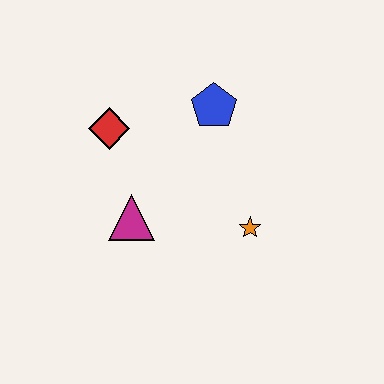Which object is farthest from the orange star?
The red diamond is farthest from the orange star.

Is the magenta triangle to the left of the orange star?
Yes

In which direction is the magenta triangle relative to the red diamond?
The magenta triangle is below the red diamond.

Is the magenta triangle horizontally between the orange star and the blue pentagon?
No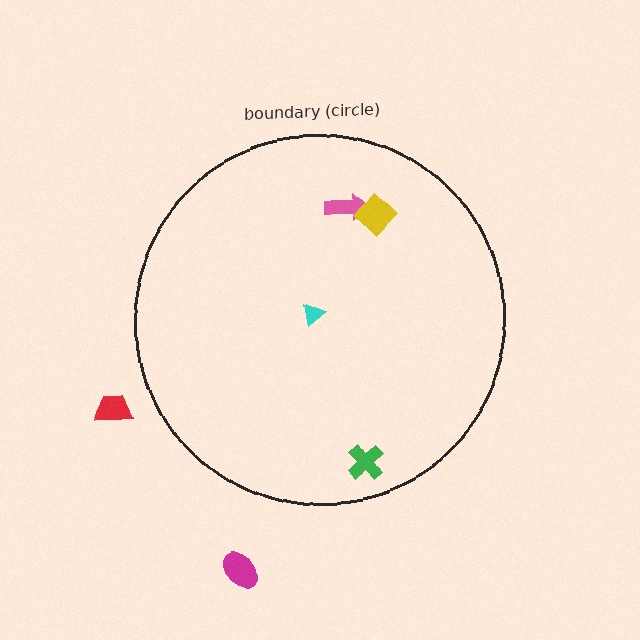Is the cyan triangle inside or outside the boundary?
Inside.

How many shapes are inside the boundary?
4 inside, 2 outside.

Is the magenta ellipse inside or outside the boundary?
Outside.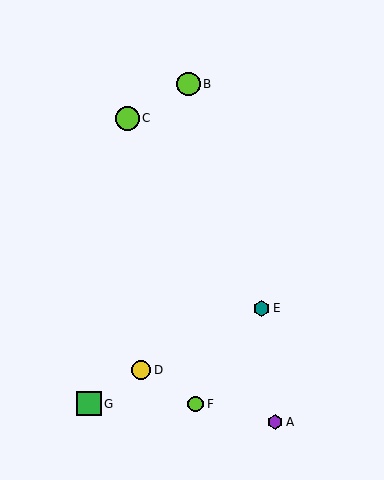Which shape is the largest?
The green square (labeled G) is the largest.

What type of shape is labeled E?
Shape E is a teal hexagon.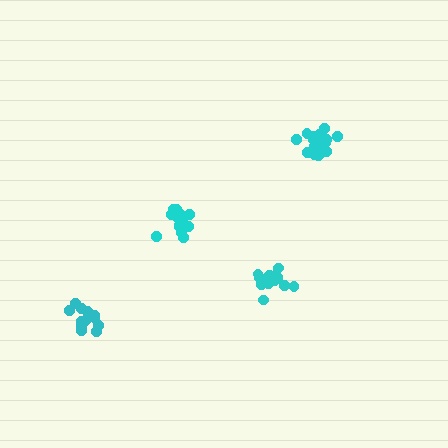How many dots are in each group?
Group 1: 12 dots, Group 2: 13 dots, Group 3: 18 dots, Group 4: 16 dots (59 total).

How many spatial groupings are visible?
There are 4 spatial groupings.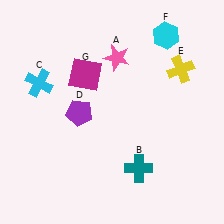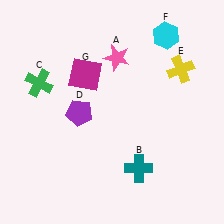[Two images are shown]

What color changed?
The cross (C) changed from cyan in Image 1 to green in Image 2.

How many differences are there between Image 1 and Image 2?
There is 1 difference between the two images.